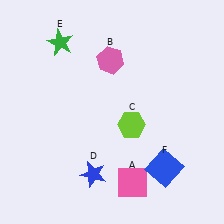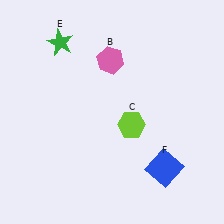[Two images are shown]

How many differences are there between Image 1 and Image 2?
There are 2 differences between the two images.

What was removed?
The pink square (A), the blue star (D) were removed in Image 2.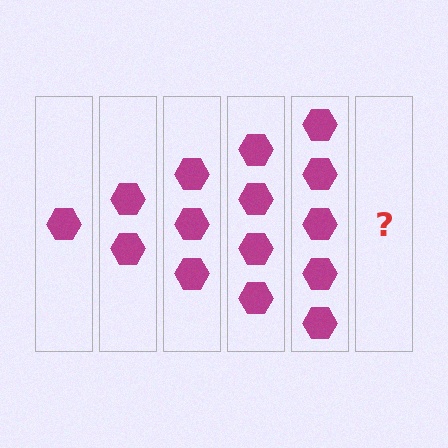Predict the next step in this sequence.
The next step is 6 hexagons.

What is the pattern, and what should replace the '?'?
The pattern is that each step adds one more hexagon. The '?' should be 6 hexagons.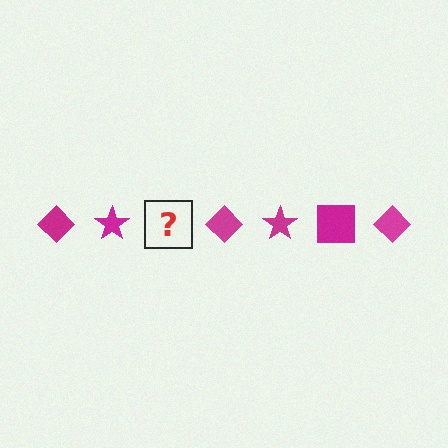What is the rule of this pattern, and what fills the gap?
The rule is that the pattern cycles through diamond, star, square shapes in magenta. The gap should be filled with a magenta square.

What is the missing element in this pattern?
The missing element is a magenta square.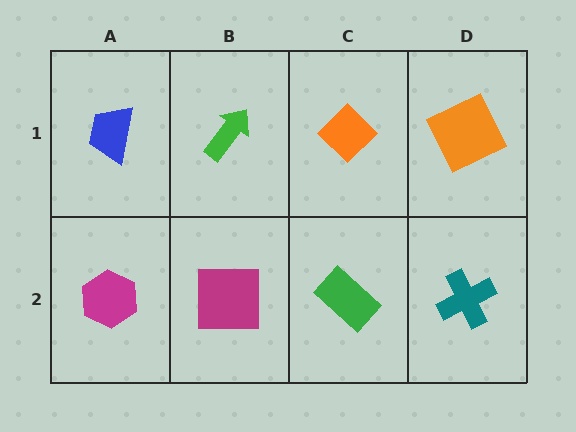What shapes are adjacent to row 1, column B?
A magenta square (row 2, column B), a blue trapezoid (row 1, column A), an orange diamond (row 1, column C).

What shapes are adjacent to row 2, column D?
An orange square (row 1, column D), a green rectangle (row 2, column C).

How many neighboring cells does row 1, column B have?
3.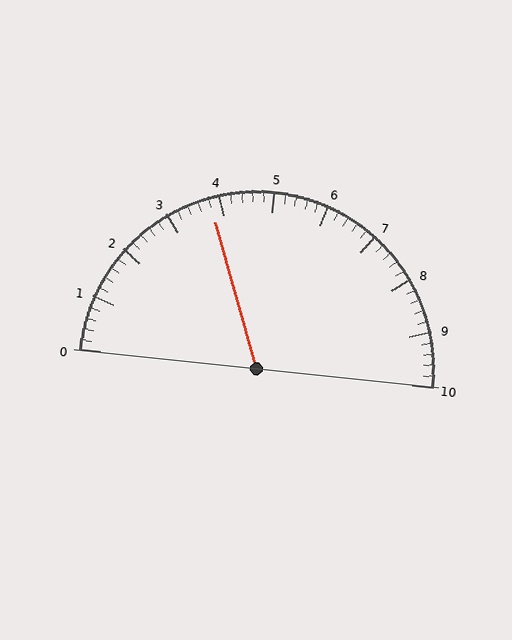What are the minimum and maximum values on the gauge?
The gauge ranges from 0 to 10.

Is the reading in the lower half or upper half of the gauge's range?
The reading is in the lower half of the range (0 to 10).